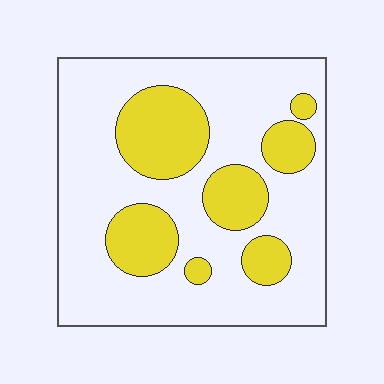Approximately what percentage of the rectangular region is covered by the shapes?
Approximately 30%.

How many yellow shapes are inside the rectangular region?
7.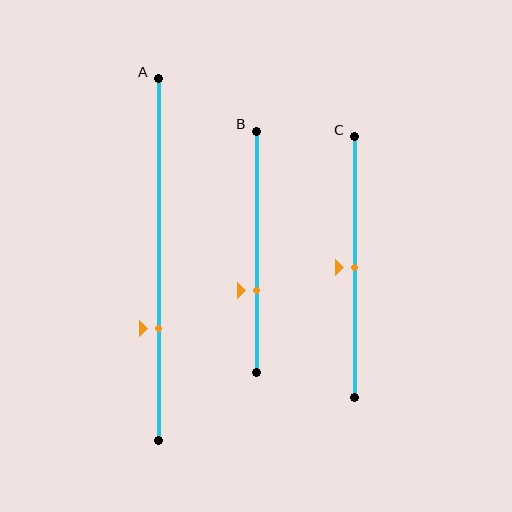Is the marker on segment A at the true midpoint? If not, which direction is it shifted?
No, the marker on segment A is shifted downward by about 19% of the segment length.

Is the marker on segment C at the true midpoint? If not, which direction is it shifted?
Yes, the marker on segment C is at the true midpoint.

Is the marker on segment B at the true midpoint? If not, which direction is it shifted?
No, the marker on segment B is shifted downward by about 16% of the segment length.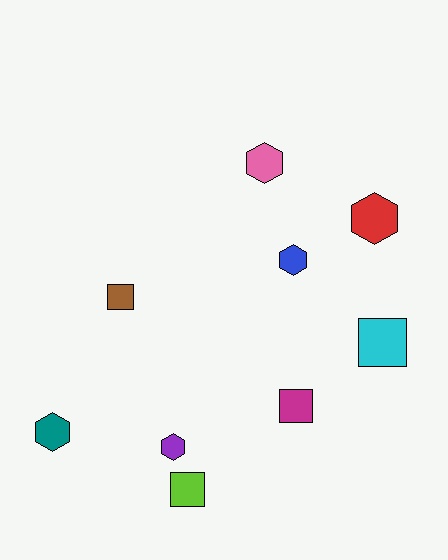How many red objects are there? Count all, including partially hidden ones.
There is 1 red object.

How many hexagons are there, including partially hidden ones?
There are 5 hexagons.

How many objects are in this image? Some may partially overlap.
There are 9 objects.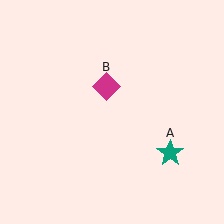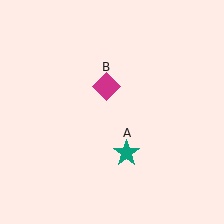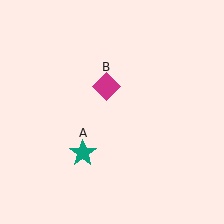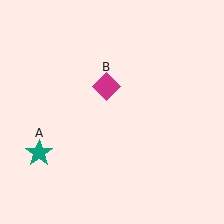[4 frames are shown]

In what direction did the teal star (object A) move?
The teal star (object A) moved left.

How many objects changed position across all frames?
1 object changed position: teal star (object A).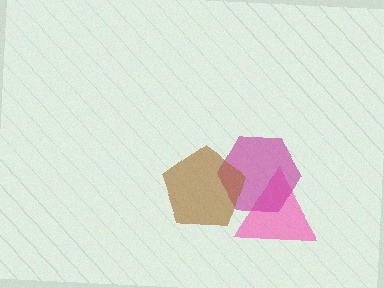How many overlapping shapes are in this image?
There are 3 overlapping shapes in the image.